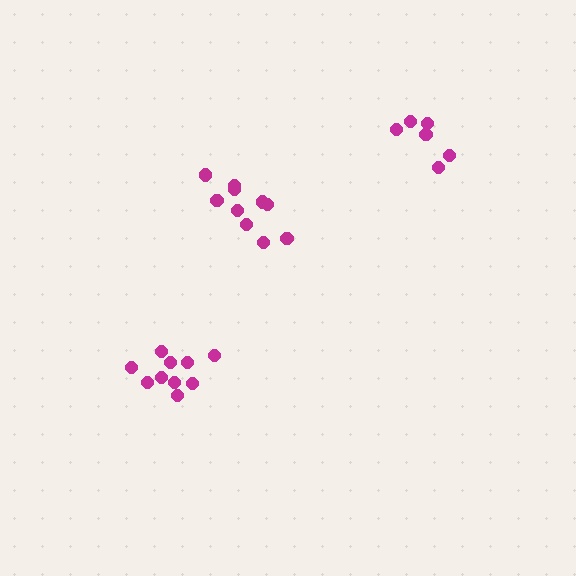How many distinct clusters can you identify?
There are 3 distinct clusters.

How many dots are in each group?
Group 1: 10 dots, Group 2: 10 dots, Group 3: 6 dots (26 total).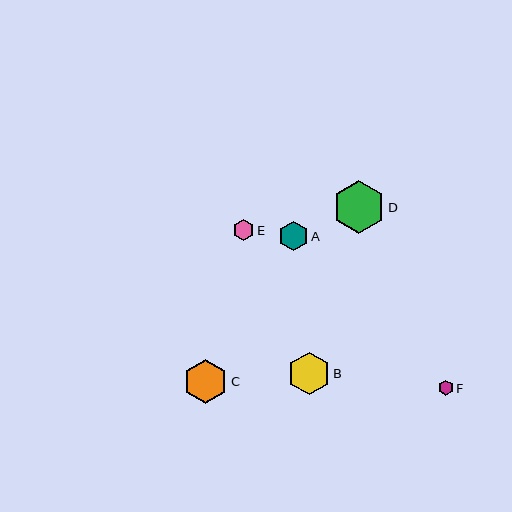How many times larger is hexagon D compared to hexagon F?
Hexagon D is approximately 3.5 times the size of hexagon F.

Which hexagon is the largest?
Hexagon D is the largest with a size of approximately 53 pixels.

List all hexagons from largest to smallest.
From largest to smallest: D, C, B, A, E, F.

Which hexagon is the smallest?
Hexagon F is the smallest with a size of approximately 15 pixels.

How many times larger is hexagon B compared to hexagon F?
Hexagon B is approximately 2.8 times the size of hexagon F.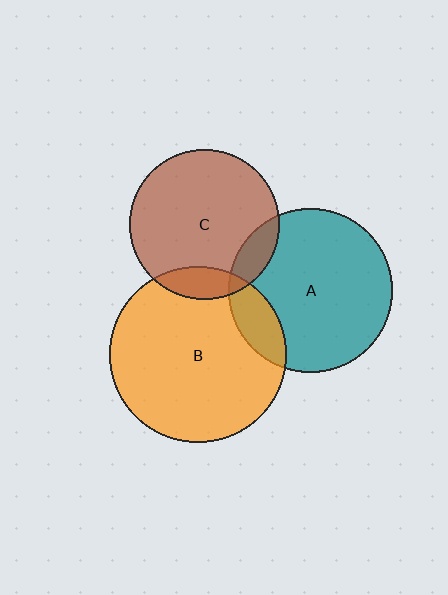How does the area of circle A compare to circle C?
Approximately 1.2 times.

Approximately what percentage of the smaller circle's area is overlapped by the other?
Approximately 10%.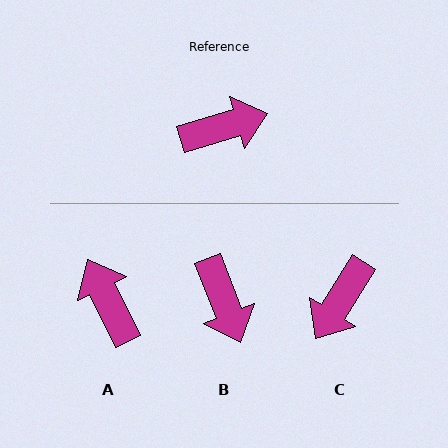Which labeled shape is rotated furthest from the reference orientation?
C, about 139 degrees away.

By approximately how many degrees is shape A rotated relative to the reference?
Approximately 100 degrees counter-clockwise.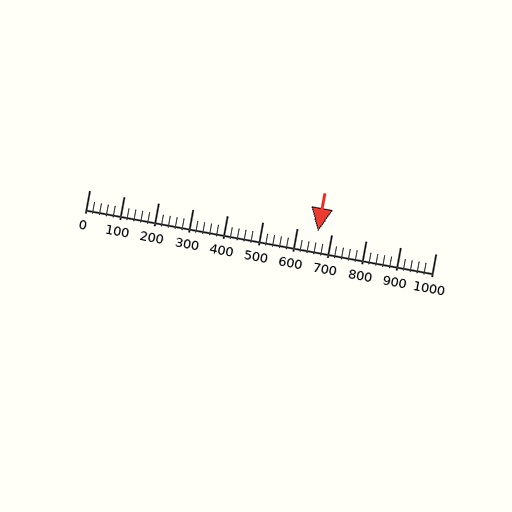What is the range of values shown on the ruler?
The ruler shows values from 0 to 1000.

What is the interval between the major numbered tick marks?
The major tick marks are spaced 100 units apart.